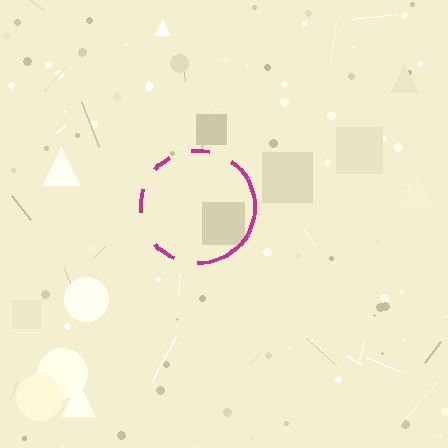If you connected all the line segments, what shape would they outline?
They would outline a circle.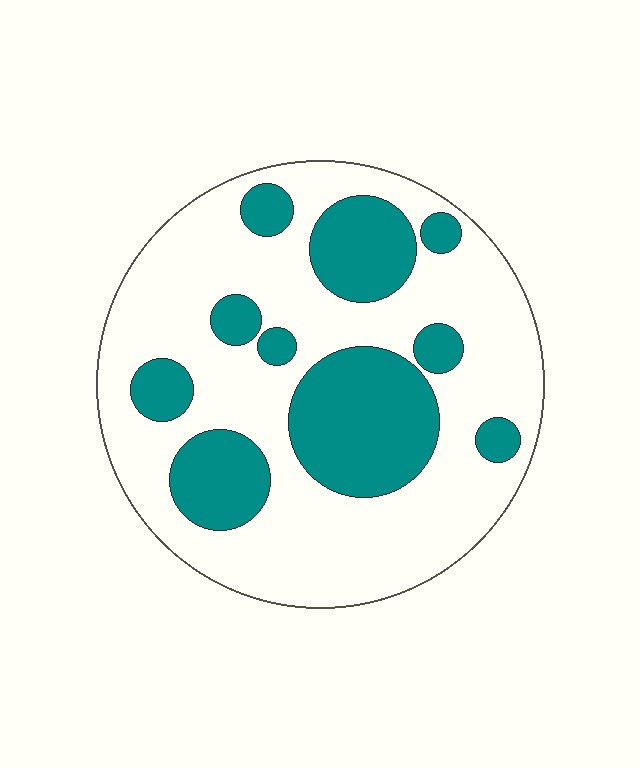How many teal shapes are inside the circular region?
10.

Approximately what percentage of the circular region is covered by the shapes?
Approximately 30%.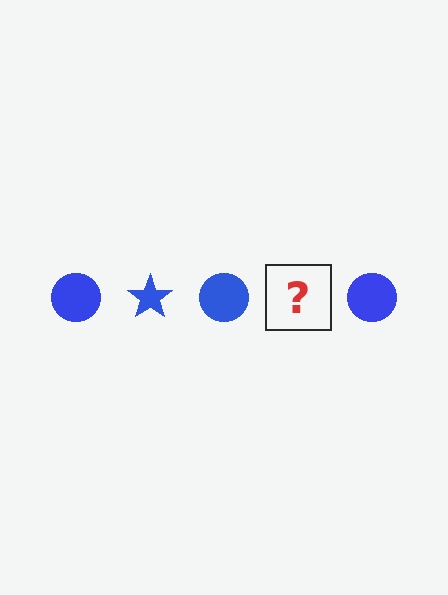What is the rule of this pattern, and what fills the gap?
The rule is that the pattern cycles through circle, star shapes in blue. The gap should be filled with a blue star.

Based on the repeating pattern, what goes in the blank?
The blank should be a blue star.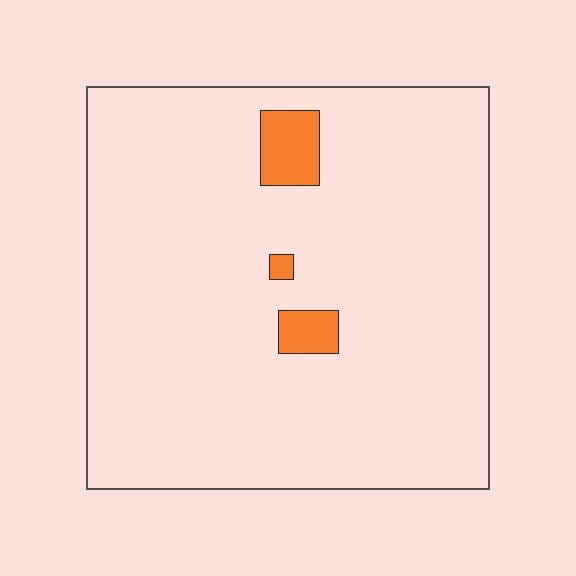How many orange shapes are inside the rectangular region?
3.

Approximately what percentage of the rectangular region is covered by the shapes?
Approximately 5%.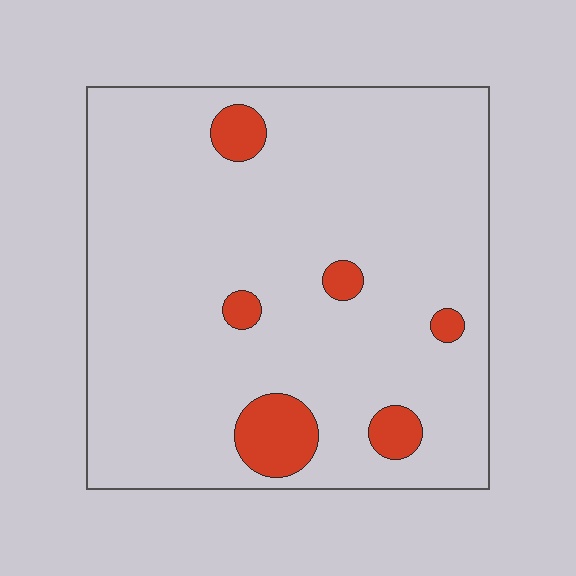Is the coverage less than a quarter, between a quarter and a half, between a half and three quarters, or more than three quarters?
Less than a quarter.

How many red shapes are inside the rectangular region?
6.